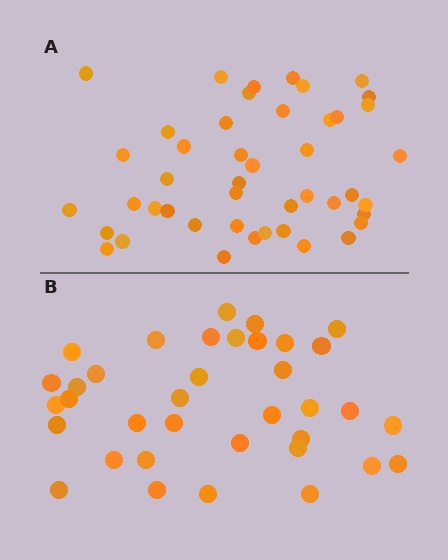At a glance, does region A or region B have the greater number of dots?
Region A (the top region) has more dots.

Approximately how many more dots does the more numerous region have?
Region A has roughly 8 or so more dots than region B.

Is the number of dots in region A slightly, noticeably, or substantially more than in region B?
Region A has noticeably more, but not dramatically so. The ratio is roughly 1.2 to 1.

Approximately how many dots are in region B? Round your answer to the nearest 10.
About 40 dots. (The exact count is 36, which rounds to 40.)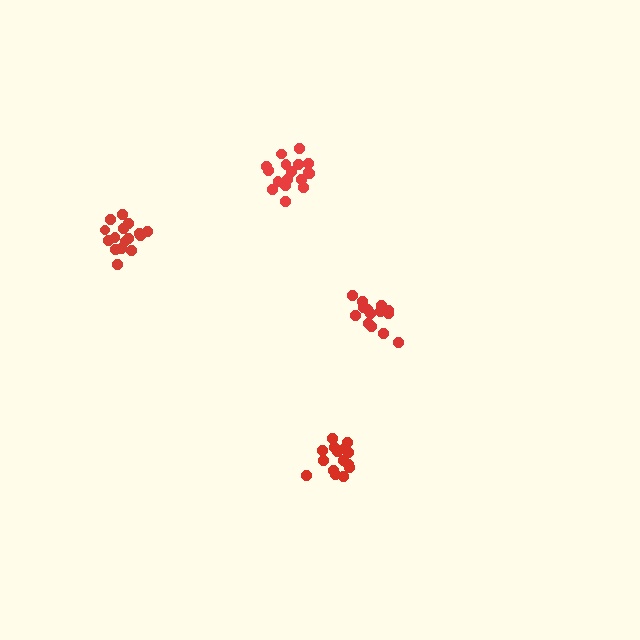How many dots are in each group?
Group 1: 15 dots, Group 2: 17 dots, Group 3: 15 dots, Group 4: 16 dots (63 total).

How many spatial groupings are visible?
There are 4 spatial groupings.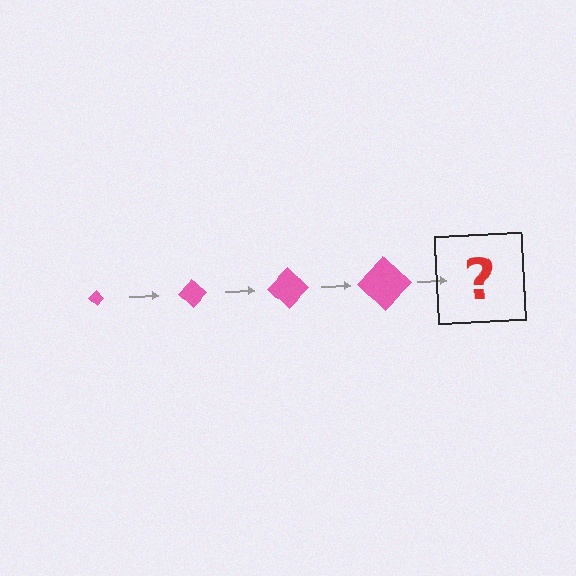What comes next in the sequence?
The next element should be a pink diamond, larger than the previous one.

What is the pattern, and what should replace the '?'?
The pattern is that the diamond gets progressively larger each step. The '?' should be a pink diamond, larger than the previous one.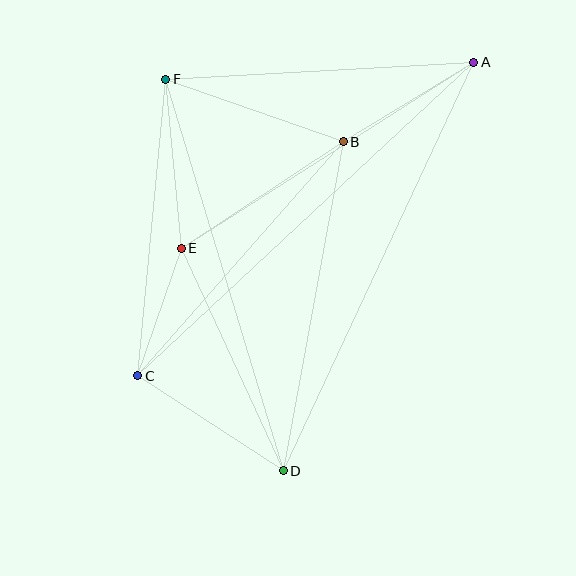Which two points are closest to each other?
Points C and E are closest to each other.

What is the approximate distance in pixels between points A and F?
The distance between A and F is approximately 308 pixels.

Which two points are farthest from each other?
Points A and C are farthest from each other.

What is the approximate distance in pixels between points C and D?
The distance between C and D is approximately 173 pixels.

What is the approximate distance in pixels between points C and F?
The distance between C and F is approximately 298 pixels.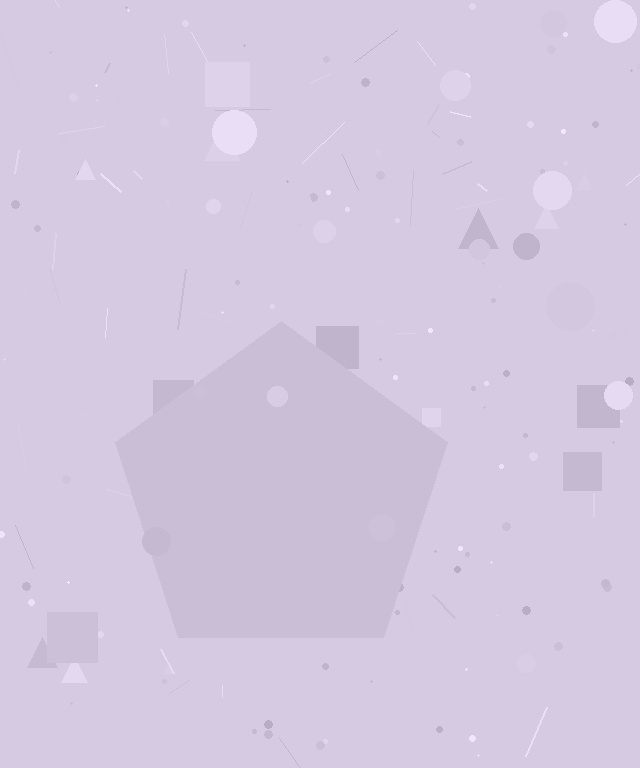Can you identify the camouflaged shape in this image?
The camouflaged shape is a pentagon.